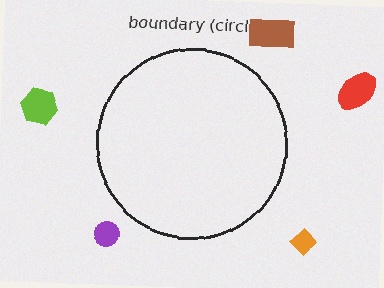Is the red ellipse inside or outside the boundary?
Outside.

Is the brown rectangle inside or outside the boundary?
Outside.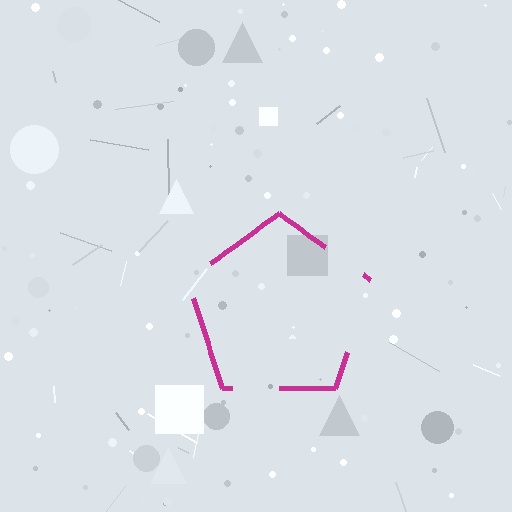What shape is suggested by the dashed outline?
The dashed outline suggests a pentagon.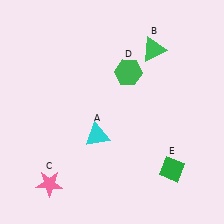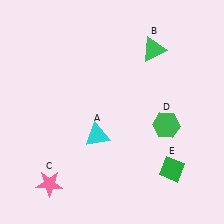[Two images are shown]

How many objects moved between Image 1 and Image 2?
1 object moved between the two images.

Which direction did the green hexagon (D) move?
The green hexagon (D) moved down.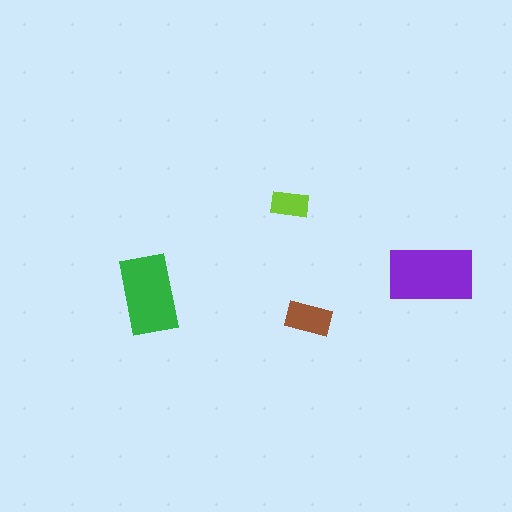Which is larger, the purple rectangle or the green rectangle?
The purple one.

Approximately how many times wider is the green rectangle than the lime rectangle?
About 2 times wider.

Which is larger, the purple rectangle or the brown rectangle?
The purple one.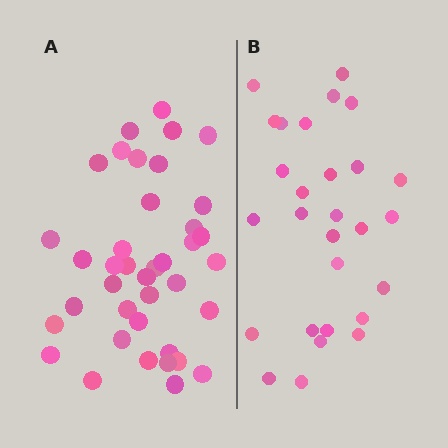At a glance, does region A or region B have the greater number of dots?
Region A (the left region) has more dots.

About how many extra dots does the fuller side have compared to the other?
Region A has roughly 12 or so more dots than region B.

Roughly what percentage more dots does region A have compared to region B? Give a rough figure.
About 40% more.